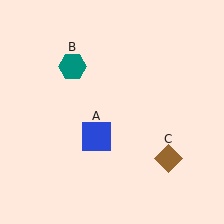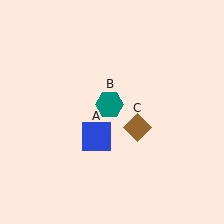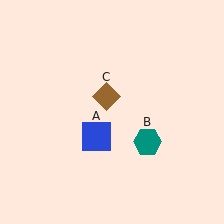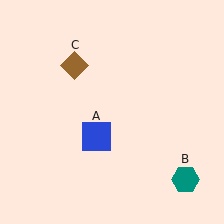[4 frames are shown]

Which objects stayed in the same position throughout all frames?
Blue square (object A) remained stationary.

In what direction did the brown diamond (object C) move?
The brown diamond (object C) moved up and to the left.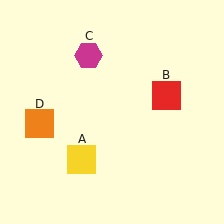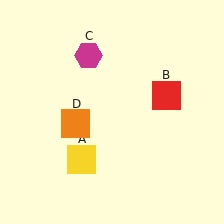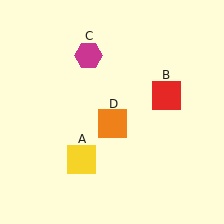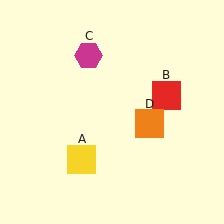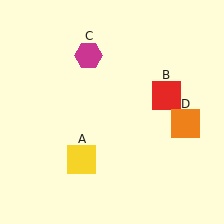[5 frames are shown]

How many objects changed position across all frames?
1 object changed position: orange square (object D).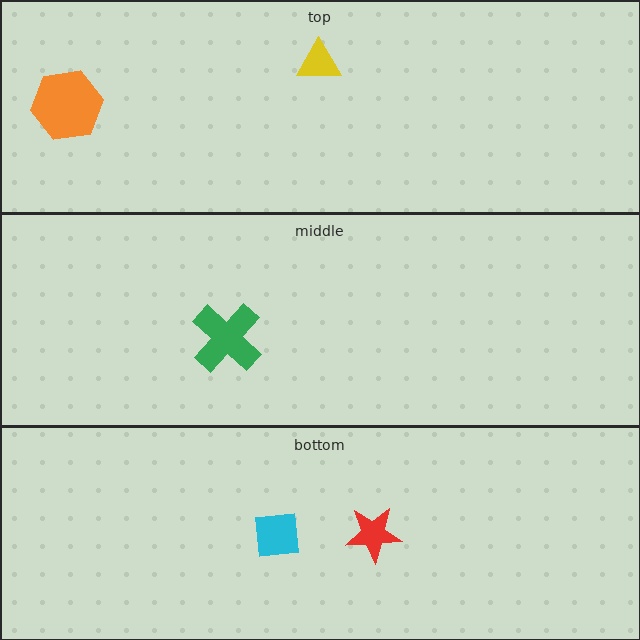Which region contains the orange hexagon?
The top region.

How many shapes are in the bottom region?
2.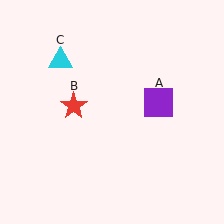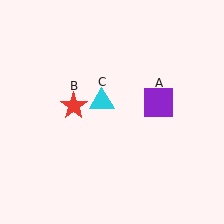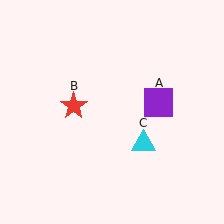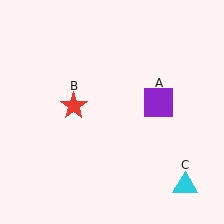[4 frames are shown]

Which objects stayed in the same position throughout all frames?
Purple square (object A) and red star (object B) remained stationary.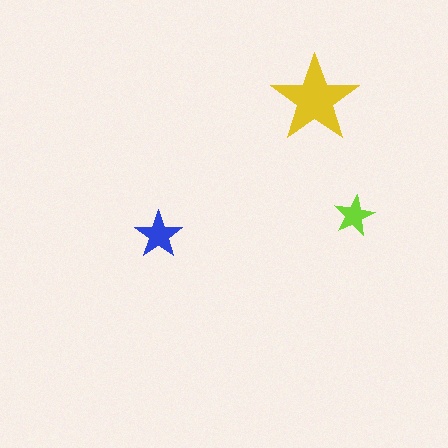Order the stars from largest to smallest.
the yellow one, the blue one, the lime one.